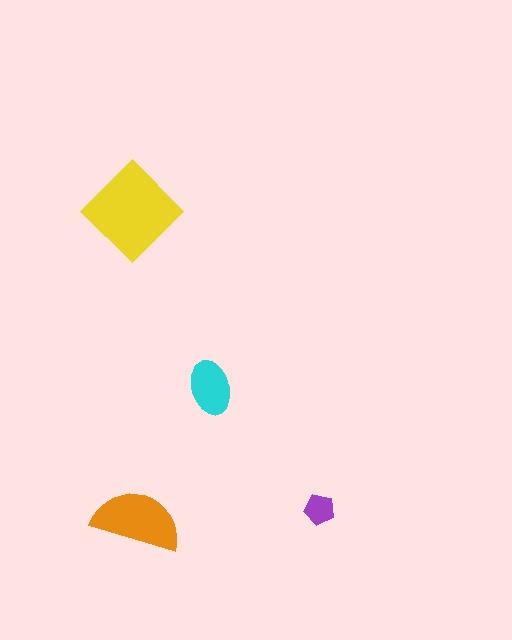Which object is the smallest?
The purple pentagon.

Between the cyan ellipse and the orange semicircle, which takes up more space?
The orange semicircle.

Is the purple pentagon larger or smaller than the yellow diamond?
Smaller.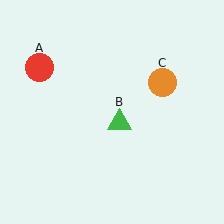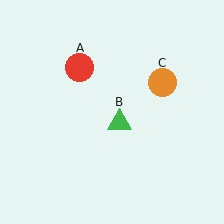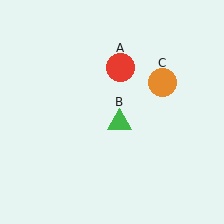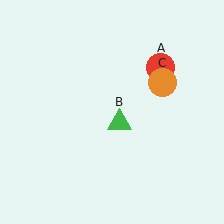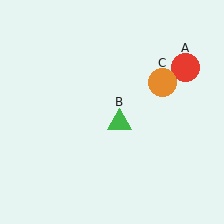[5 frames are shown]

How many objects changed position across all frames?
1 object changed position: red circle (object A).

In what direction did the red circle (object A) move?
The red circle (object A) moved right.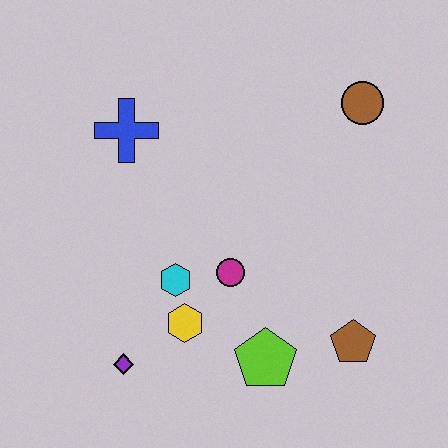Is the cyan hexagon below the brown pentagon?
No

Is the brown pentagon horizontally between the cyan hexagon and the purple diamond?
No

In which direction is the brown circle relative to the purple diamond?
The brown circle is above the purple diamond.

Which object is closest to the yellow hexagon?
The cyan hexagon is closest to the yellow hexagon.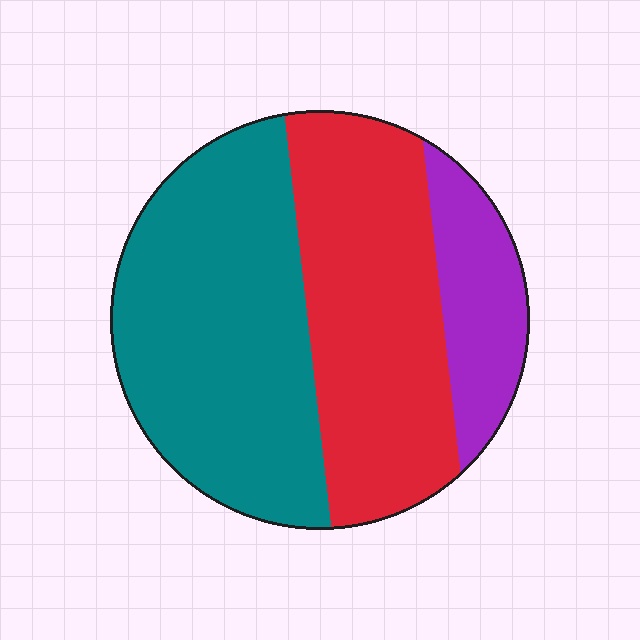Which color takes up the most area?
Teal, at roughly 45%.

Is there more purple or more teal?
Teal.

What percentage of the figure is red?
Red covers about 40% of the figure.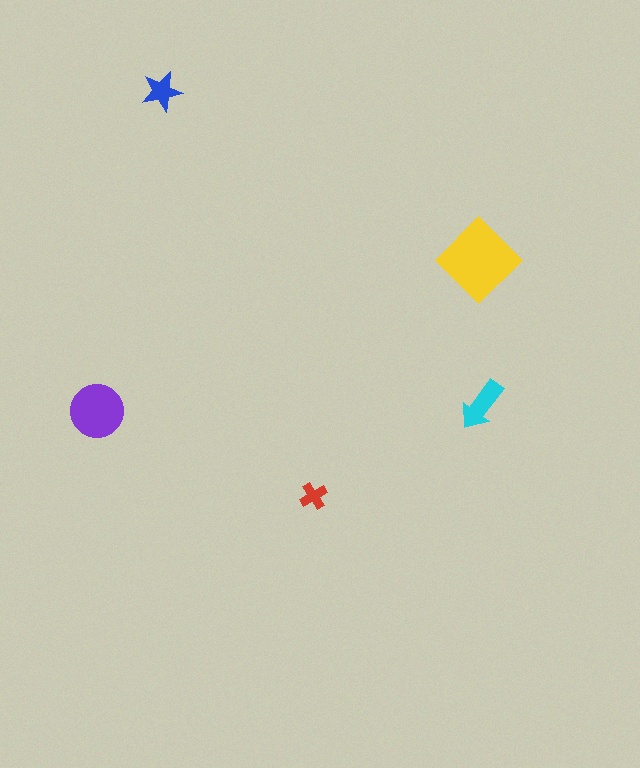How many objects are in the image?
There are 5 objects in the image.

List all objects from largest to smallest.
The yellow diamond, the purple circle, the cyan arrow, the blue star, the red cross.